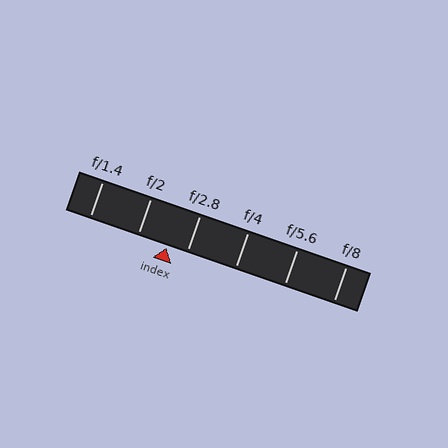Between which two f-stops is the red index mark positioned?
The index mark is between f/2 and f/2.8.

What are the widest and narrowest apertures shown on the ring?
The widest aperture shown is f/1.4 and the narrowest is f/8.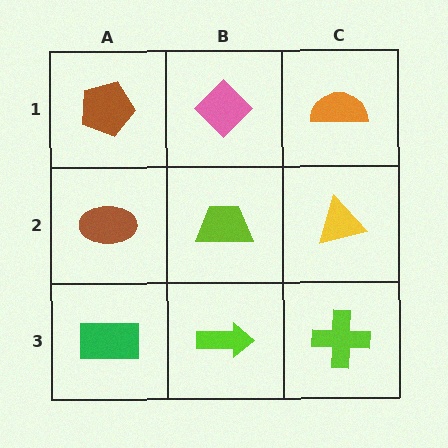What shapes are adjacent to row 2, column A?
A brown pentagon (row 1, column A), a green rectangle (row 3, column A), a lime trapezoid (row 2, column B).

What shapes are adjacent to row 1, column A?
A brown ellipse (row 2, column A), a pink diamond (row 1, column B).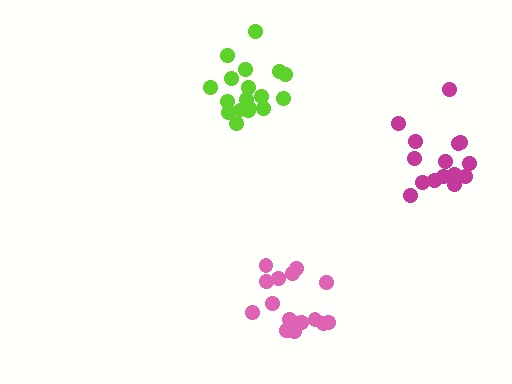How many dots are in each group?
Group 1: 18 dots, Group 2: 15 dots, Group 3: 17 dots (50 total).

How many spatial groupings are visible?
There are 3 spatial groupings.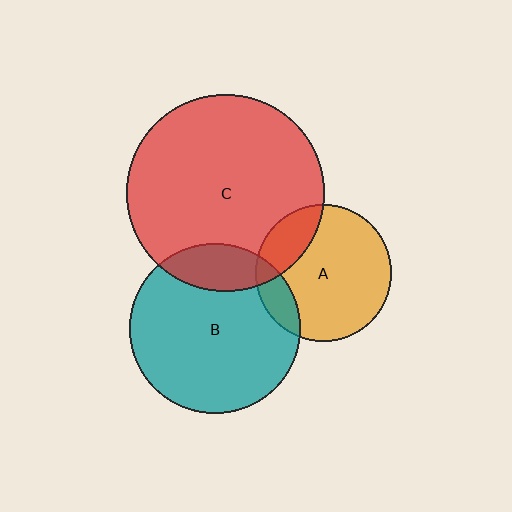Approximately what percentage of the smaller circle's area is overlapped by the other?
Approximately 20%.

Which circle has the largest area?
Circle C (red).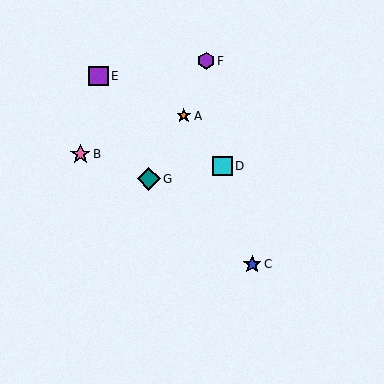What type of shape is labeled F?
Shape F is a purple hexagon.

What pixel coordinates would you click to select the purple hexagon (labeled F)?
Click at (206, 61) to select the purple hexagon F.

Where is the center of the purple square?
The center of the purple square is at (98, 76).